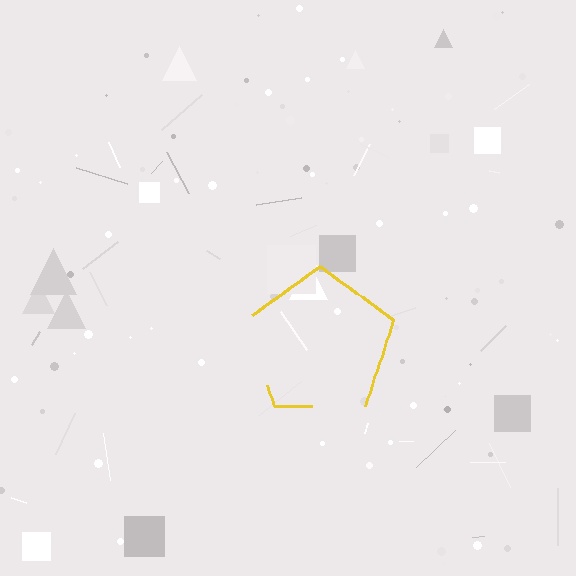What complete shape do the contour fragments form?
The contour fragments form a pentagon.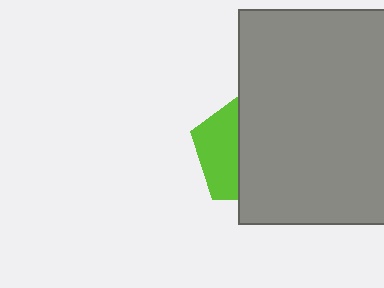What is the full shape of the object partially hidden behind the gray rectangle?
The partially hidden object is a lime pentagon.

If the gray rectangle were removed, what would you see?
You would see the complete lime pentagon.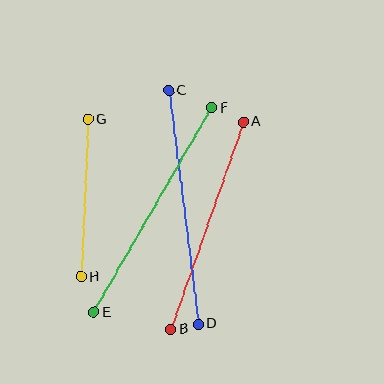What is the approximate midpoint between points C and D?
The midpoint is at approximately (183, 207) pixels.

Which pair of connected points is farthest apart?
Points E and F are farthest apart.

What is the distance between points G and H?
The distance is approximately 158 pixels.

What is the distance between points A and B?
The distance is approximately 220 pixels.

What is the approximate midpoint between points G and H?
The midpoint is at approximately (84, 198) pixels.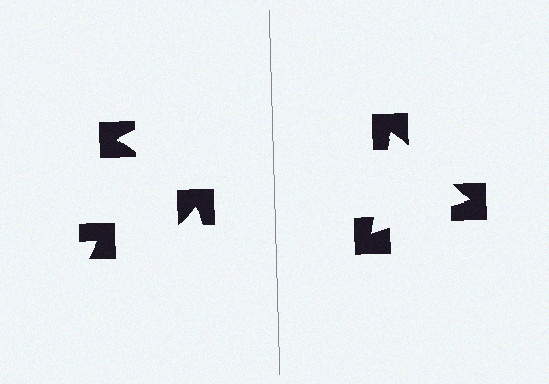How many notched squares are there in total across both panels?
6 — 3 on each side.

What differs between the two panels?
The notched squares are positioned identically on both sides; only the wedge orientations differ. On the right they align to a triangle; on the left they are misaligned.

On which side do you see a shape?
An illusory triangle appears on the right side. On the left side the wedge cuts are rotated, so no coherent shape forms.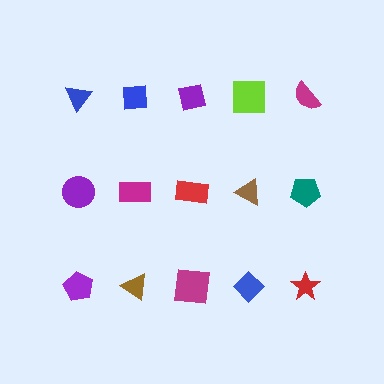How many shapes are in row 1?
5 shapes.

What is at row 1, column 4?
A lime square.